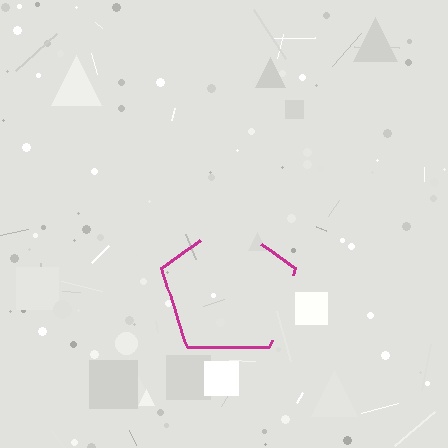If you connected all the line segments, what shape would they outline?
They would outline a pentagon.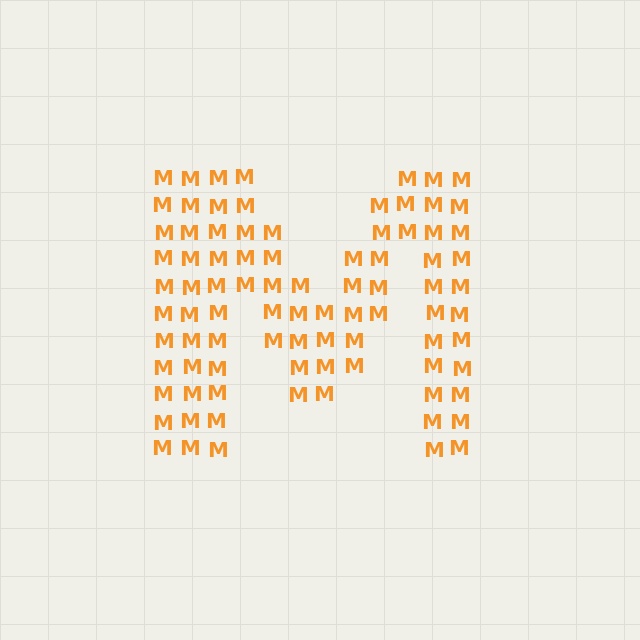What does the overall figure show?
The overall figure shows the letter M.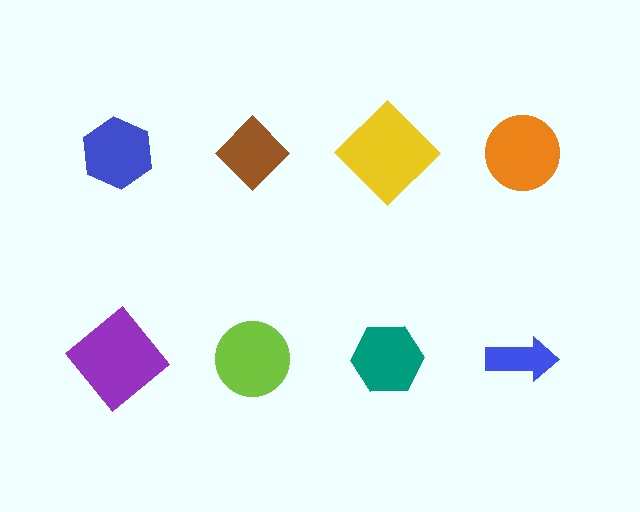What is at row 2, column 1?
A purple diamond.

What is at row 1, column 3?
A yellow diamond.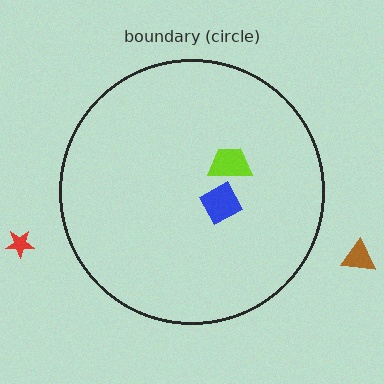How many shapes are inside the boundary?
2 inside, 2 outside.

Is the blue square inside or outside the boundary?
Inside.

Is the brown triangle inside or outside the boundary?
Outside.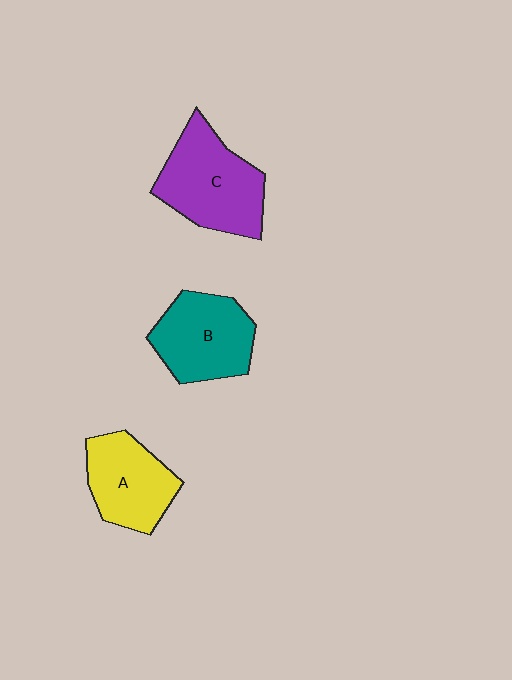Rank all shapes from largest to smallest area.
From largest to smallest: C (purple), B (teal), A (yellow).